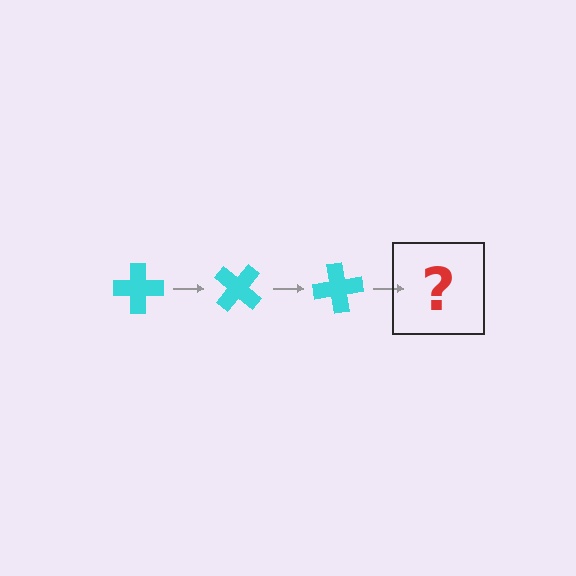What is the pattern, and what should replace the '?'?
The pattern is that the cross rotates 40 degrees each step. The '?' should be a cyan cross rotated 120 degrees.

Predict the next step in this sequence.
The next step is a cyan cross rotated 120 degrees.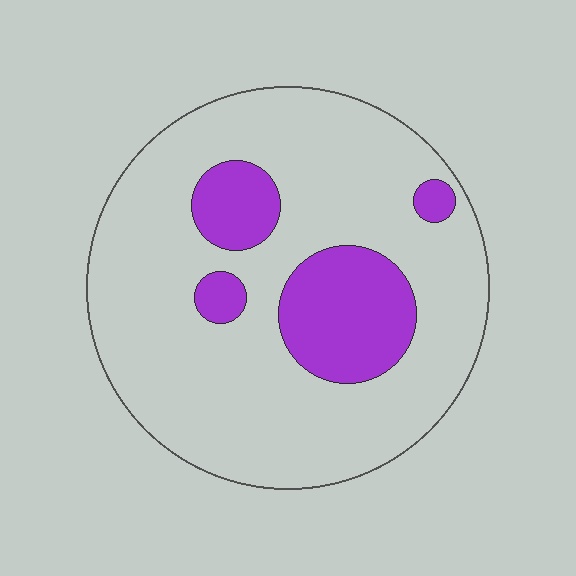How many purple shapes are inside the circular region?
4.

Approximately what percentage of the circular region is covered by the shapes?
Approximately 20%.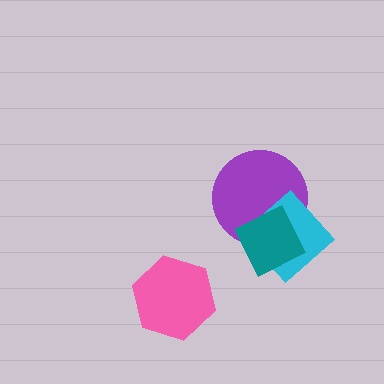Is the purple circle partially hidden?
Yes, it is partially covered by another shape.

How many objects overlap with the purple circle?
2 objects overlap with the purple circle.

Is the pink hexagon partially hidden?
No, no other shape covers it.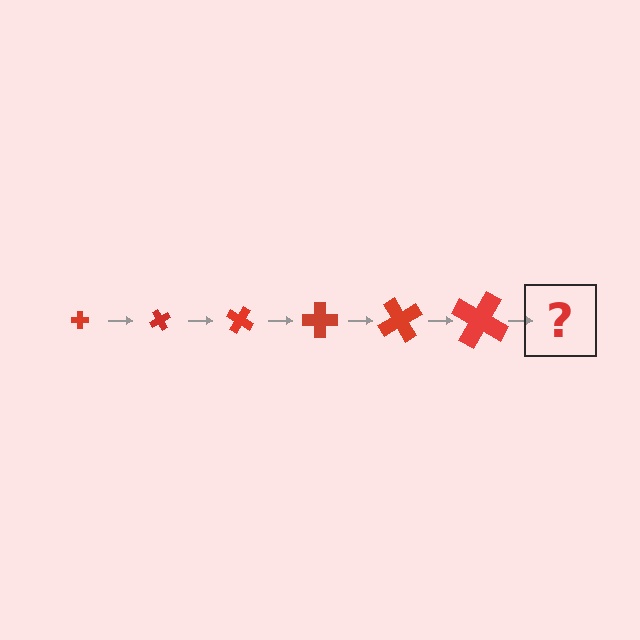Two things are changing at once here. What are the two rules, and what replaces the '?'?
The two rules are that the cross grows larger each step and it rotates 60 degrees each step. The '?' should be a cross, larger than the previous one and rotated 360 degrees from the start.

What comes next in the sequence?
The next element should be a cross, larger than the previous one and rotated 360 degrees from the start.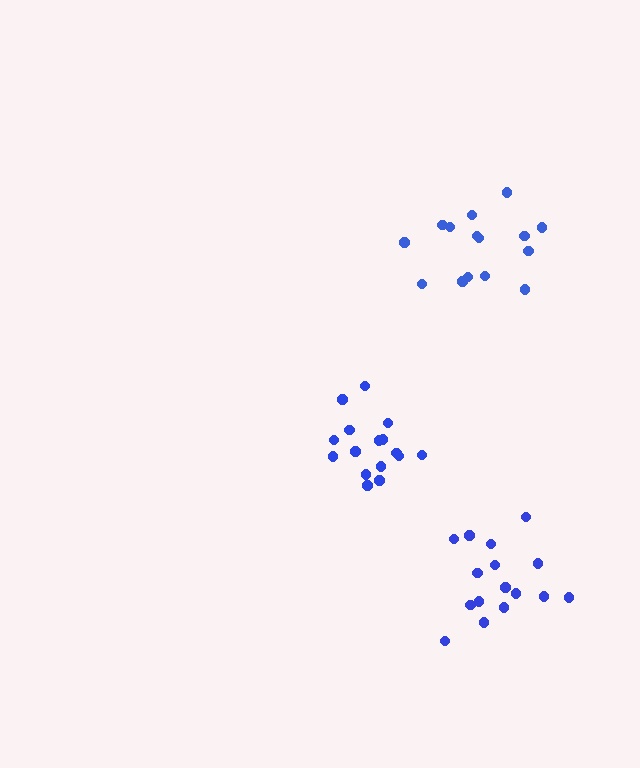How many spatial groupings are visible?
There are 3 spatial groupings.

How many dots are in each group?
Group 1: 15 dots, Group 2: 16 dots, Group 3: 16 dots (47 total).